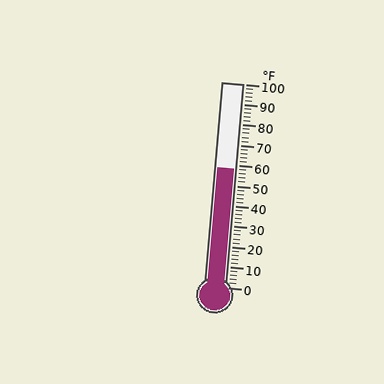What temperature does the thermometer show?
The thermometer shows approximately 58°F.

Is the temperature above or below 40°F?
The temperature is above 40°F.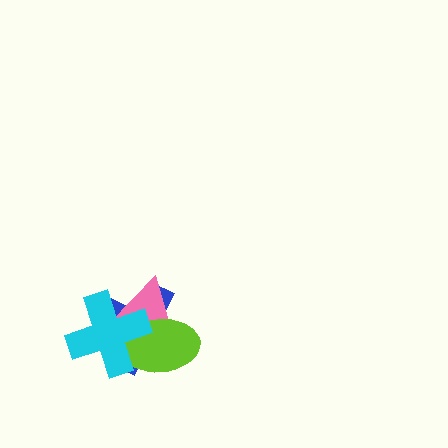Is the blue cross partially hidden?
Yes, it is partially covered by another shape.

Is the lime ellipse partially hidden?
Yes, it is partially covered by another shape.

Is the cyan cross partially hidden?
No, no other shape covers it.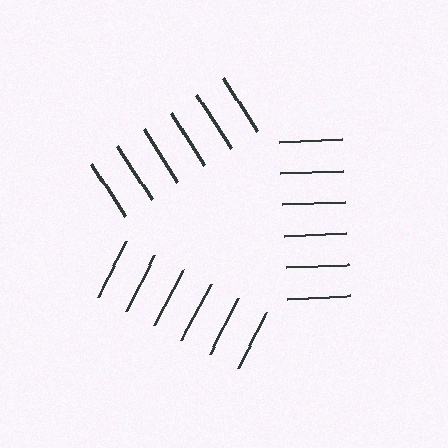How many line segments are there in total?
18 — 6 along each of the 3 edges.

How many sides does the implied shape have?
3 sides — the line-ends trace a triangle.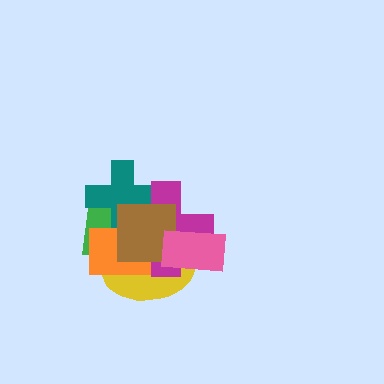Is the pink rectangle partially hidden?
No, no other shape covers it.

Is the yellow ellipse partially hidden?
Yes, it is partially covered by another shape.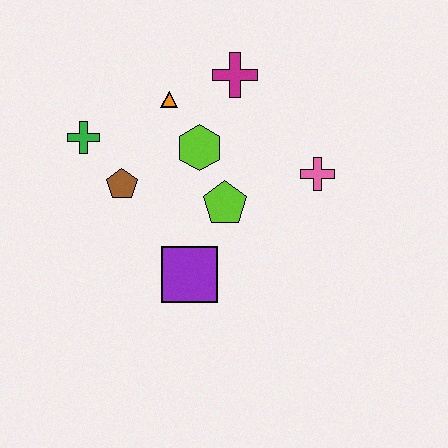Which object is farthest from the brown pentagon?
The pink cross is farthest from the brown pentagon.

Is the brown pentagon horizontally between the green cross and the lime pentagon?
Yes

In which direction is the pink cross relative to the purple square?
The pink cross is to the right of the purple square.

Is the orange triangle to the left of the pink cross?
Yes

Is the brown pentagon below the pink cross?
Yes